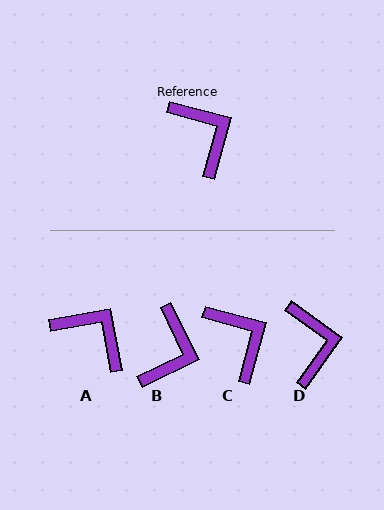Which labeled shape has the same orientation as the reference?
C.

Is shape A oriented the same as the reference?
No, it is off by about 26 degrees.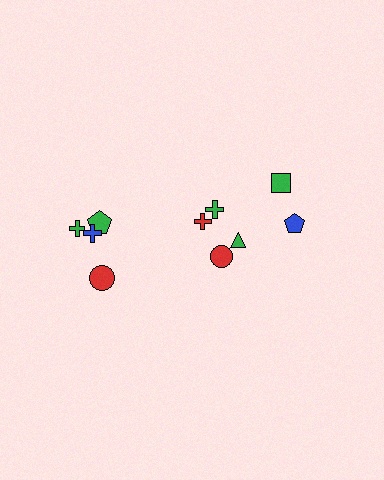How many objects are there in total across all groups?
There are 10 objects.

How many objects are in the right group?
There are 6 objects.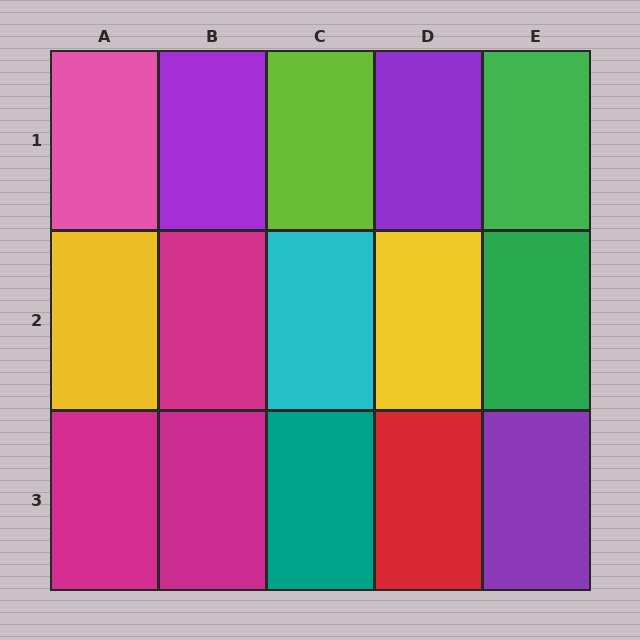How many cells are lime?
1 cell is lime.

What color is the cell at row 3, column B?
Magenta.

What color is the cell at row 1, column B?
Purple.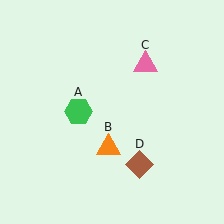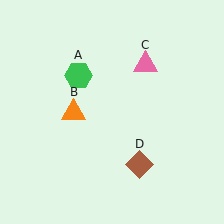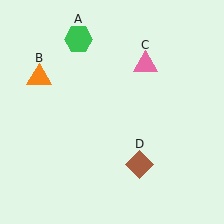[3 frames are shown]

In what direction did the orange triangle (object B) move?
The orange triangle (object B) moved up and to the left.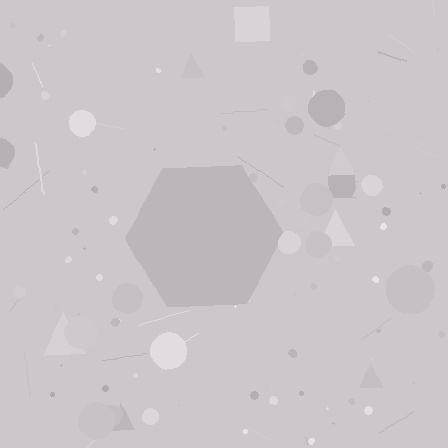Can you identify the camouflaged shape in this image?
The camouflaged shape is a hexagon.